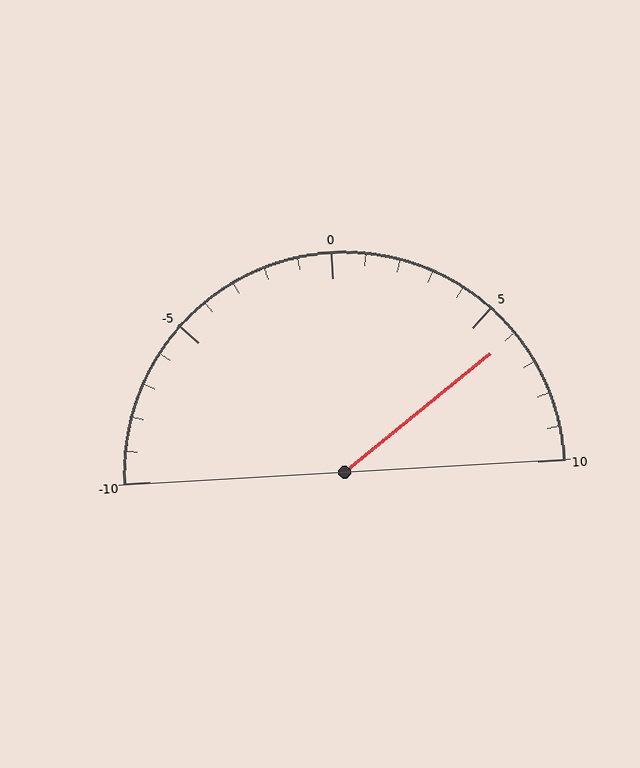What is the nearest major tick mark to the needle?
The nearest major tick mark is 5.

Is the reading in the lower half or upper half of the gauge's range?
The reading is in the upper half of the range (-10 to 10).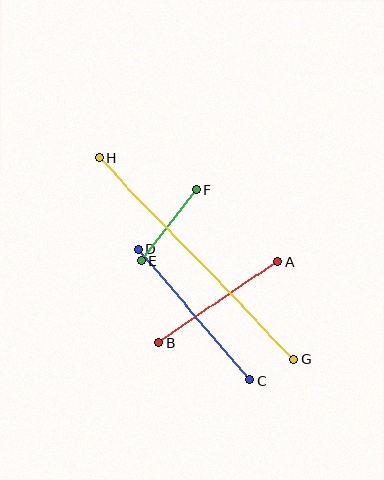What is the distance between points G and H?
The distance is approximately 280 pixels.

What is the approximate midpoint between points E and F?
The midpoint is at approximately (169, 225) pixels.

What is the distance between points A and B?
The distance is approximately 143 pixels.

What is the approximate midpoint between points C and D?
The midpoint is at approximately (194, 314) pixels.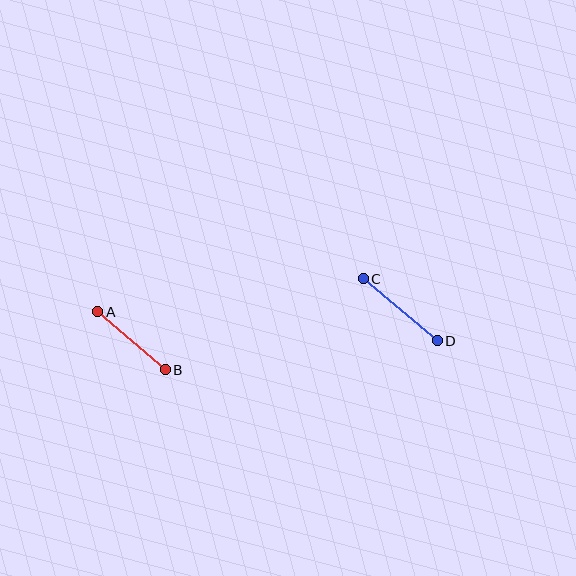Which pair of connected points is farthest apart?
Points C and D are farthest apart.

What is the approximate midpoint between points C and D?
The midpoint is at approximately (400, 310) pixels.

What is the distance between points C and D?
The distance is approximately 96 pixels.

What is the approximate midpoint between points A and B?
The midpoint is at approximately (131, 341) pixels.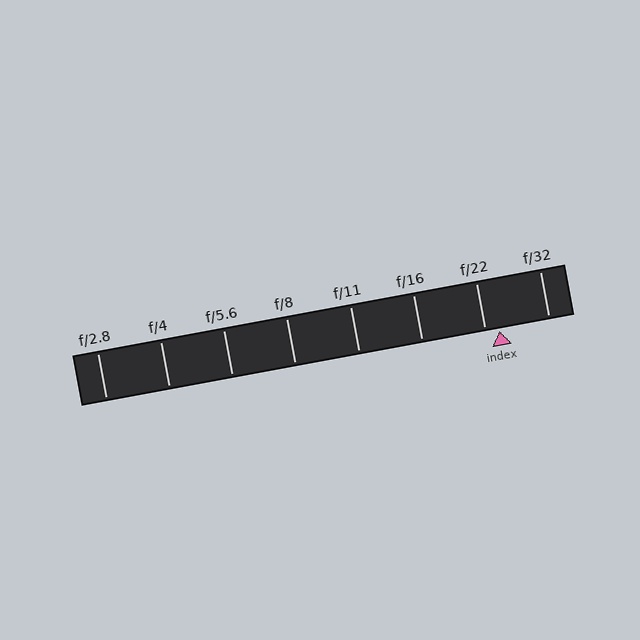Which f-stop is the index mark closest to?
The index mark is closest to f/22.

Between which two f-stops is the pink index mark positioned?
The index mark is between f/22 and f/32.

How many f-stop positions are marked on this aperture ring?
There are 8 f-stop positions marked.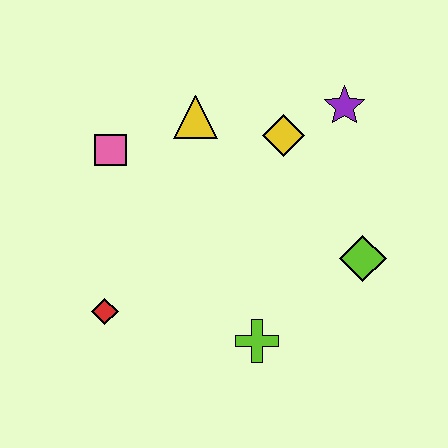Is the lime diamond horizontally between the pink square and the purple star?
No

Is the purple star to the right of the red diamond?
Yes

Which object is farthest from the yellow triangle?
The lime cross is farthest from the yellow triangle.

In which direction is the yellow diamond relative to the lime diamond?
The yellow diamond is above the lime diamond.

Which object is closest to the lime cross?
The lime diamond is closest to the lime cross.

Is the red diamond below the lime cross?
No